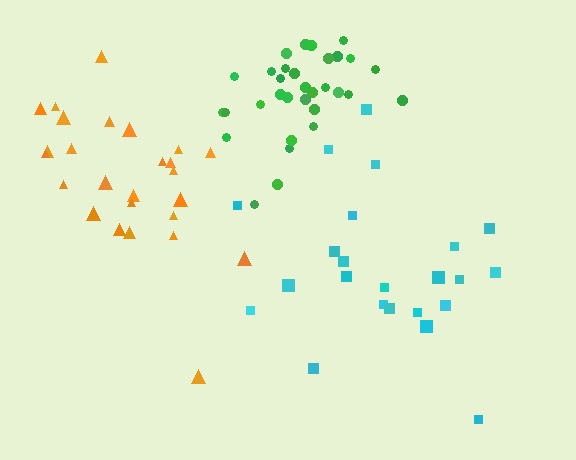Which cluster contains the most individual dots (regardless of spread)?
Green (33).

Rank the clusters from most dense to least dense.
green, orange, cyan.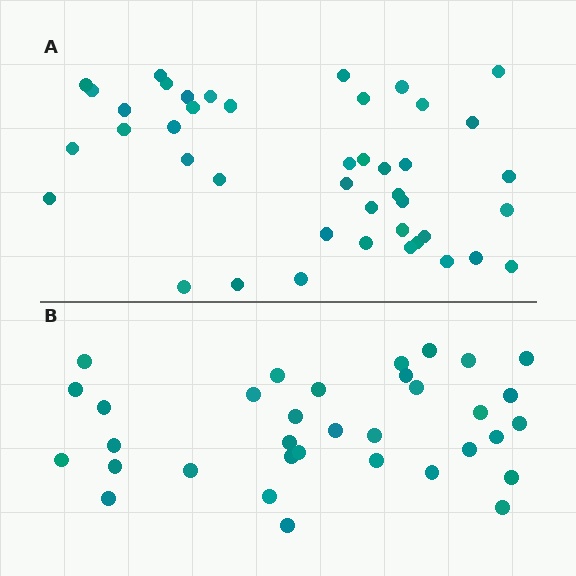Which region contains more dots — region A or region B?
Region A (the top region) has more dots.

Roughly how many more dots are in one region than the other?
Region A has roughly 8 or so more dots than region B.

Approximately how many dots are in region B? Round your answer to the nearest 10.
About 30 dots. (The exact count is 34, which rounds to 30.)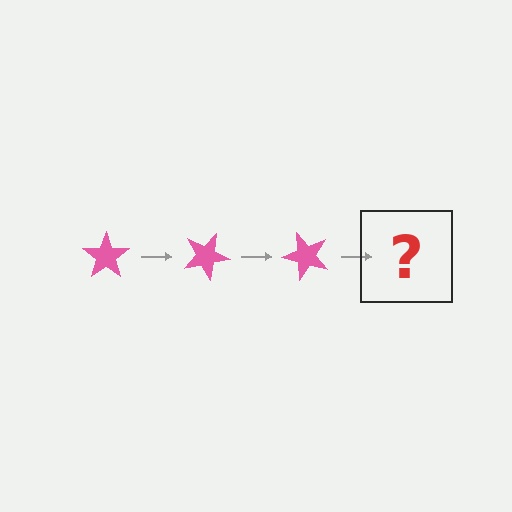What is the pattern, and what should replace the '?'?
The pattern is that the star rotates 25 degrees each step. The '?' should be a pink star rotated 75 degrees.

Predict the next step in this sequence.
The next step is a pink star rotated 75 degrees.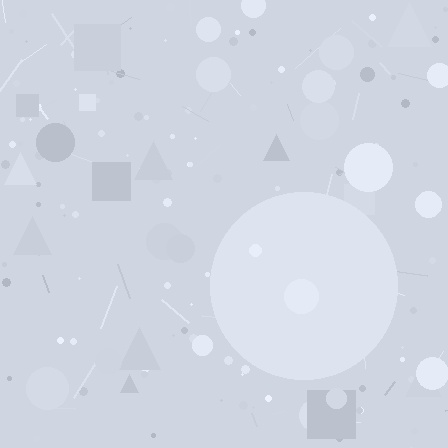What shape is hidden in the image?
A circle is hidden in the image.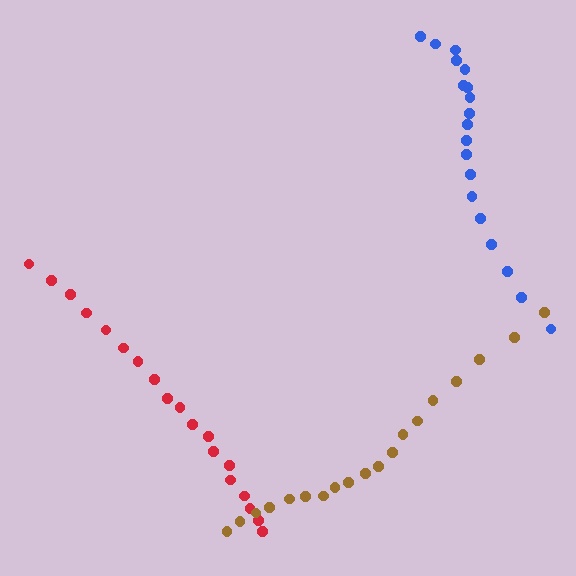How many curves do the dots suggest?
There are 3 distinct paths.